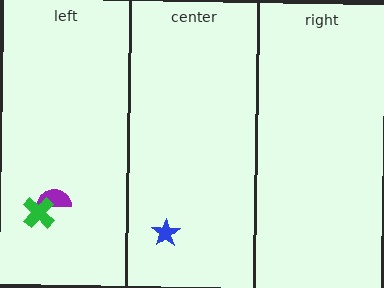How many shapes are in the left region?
2.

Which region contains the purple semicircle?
The left region.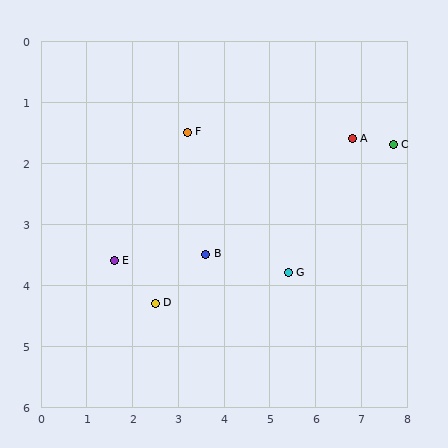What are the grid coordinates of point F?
Point F is at approximately (3.2, 1.5).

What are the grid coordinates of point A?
Point A is at approximately (6.8, 1.6).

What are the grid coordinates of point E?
Point E is at approximately (1.6, 3.6).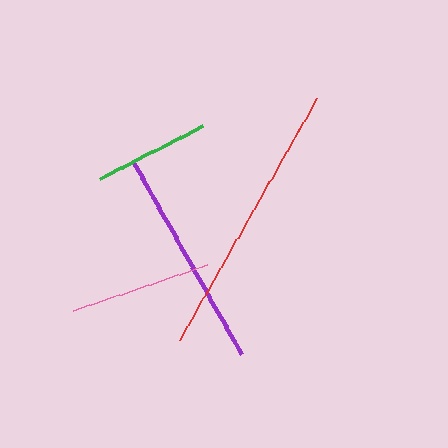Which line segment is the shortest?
The green line is the shortest at approximately 116 pixels.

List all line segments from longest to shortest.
From longest to shortest: red, purple, pink, green.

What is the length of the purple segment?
The purple segment is approximately 221 pixels long.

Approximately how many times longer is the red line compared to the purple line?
The red line is approximately 1.3 times the length of the purple line.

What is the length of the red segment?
The red segment is approximately 278 pixels long.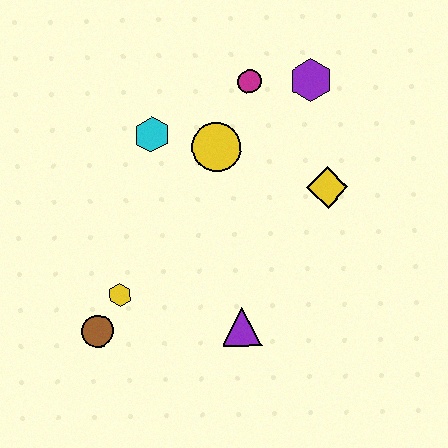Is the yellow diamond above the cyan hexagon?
No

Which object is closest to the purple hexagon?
The magenta circle is closest to the purple hexagon.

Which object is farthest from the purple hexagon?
The brown circle is farthest from the purple hexagon.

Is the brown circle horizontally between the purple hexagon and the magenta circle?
No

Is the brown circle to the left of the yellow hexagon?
Yes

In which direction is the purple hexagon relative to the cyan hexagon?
The purple hexagon is to the right of the cyan hexagon.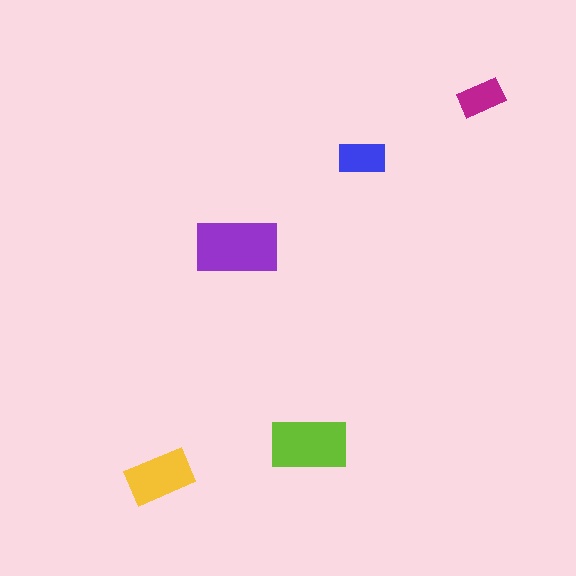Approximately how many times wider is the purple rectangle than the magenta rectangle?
About 2 times wider.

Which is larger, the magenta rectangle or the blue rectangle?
The blue one.